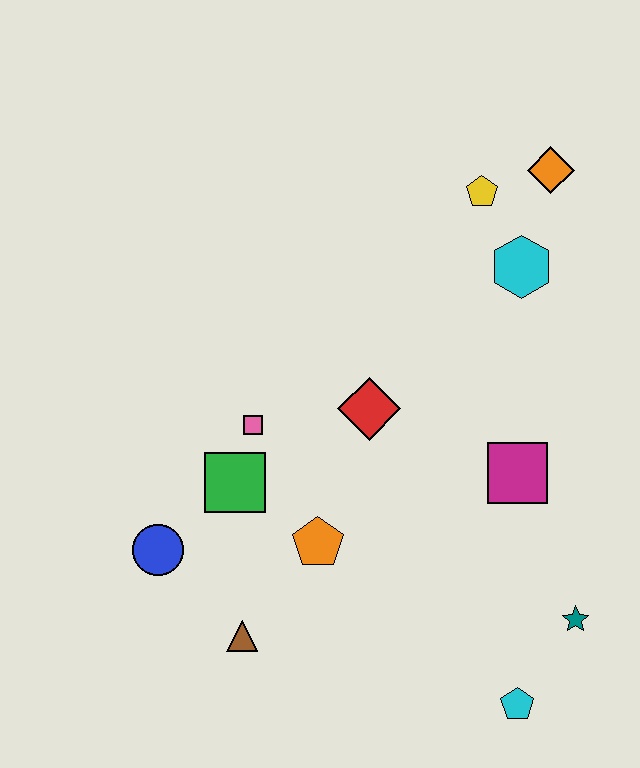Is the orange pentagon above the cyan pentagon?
Yes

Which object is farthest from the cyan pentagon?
The orange diamond is farthest from the cyan pentagon.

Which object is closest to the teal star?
The cyan pentagon is closest to the teal star.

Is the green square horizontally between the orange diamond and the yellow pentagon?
No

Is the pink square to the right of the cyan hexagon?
No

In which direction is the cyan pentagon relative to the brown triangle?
The cyan pentagon is to the right of the brown triangle.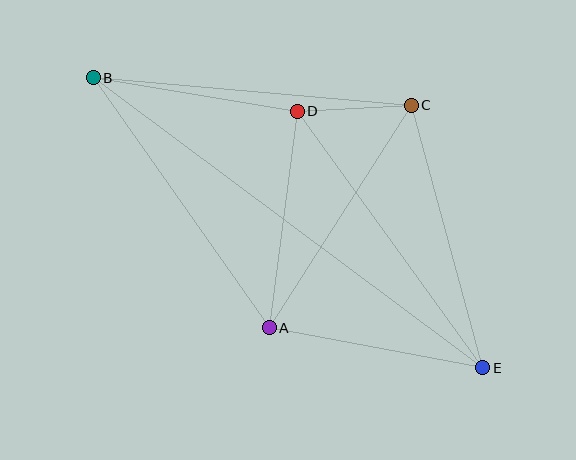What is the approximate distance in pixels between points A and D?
The distance between A and D is approximately 218 pixels.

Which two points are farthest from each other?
Points B and E are farthest from each other.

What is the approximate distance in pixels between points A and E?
The distance between A and E is approximately 217 pixels.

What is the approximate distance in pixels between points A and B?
The distance between A and B is approximately 306 pixels.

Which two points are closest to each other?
Points C and D are closest to each other.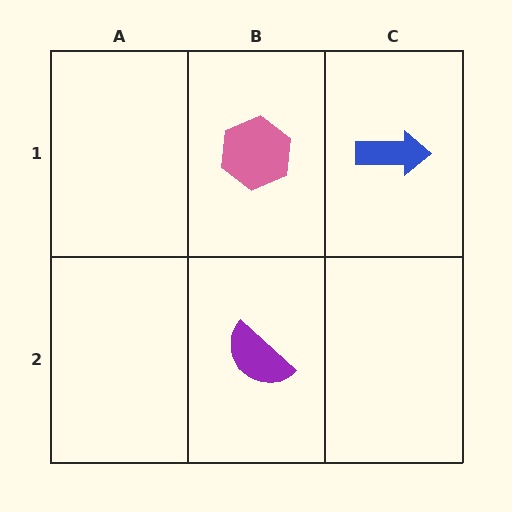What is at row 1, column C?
A blue arrow.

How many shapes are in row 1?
2 shapes.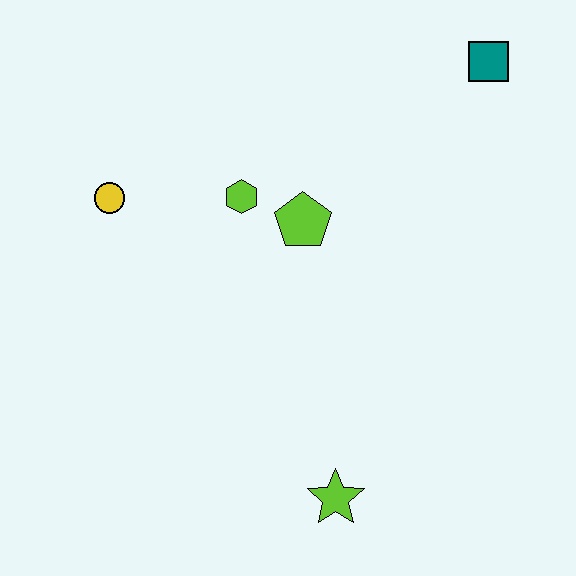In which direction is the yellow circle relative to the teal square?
The yellow circle is to the left of the teal square.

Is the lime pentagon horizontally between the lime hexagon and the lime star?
Yes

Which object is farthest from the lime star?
The teal square is farthest from the lime star.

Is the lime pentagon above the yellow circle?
No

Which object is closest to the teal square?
The lime pentagon is closest to the teal square.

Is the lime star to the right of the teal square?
No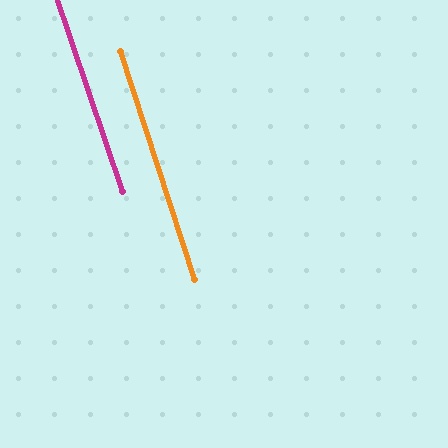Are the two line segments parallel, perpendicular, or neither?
Parallel — their directions differ by only 0.7°.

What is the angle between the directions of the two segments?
Approximately 1 degree.